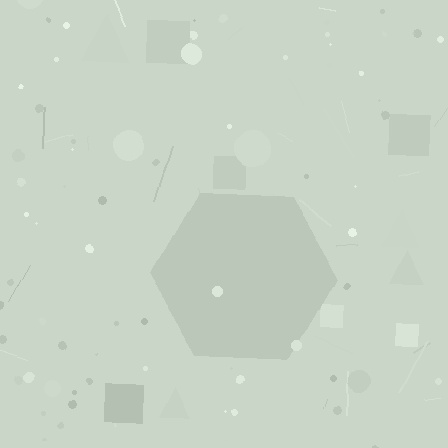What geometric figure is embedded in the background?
A hexagon is embedded in the background.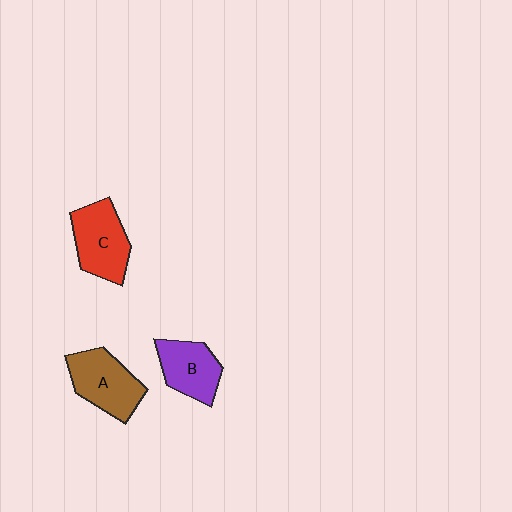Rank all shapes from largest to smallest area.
From largest to smallest: A (brown), C (red), B (purple).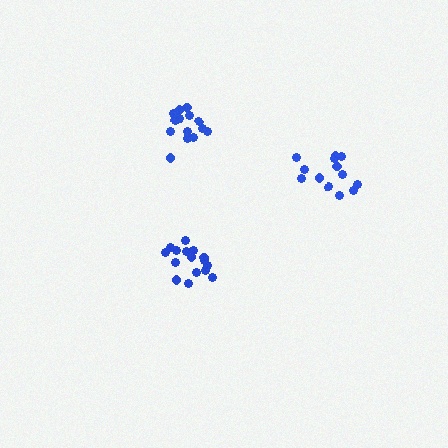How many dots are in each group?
Group 1: 13 dots, Group 2: 14 dots, Group 3: 16 dots (43 total).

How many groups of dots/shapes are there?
There are 3 groups.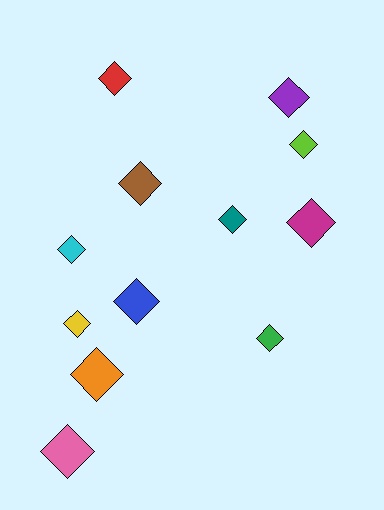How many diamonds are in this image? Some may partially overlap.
There are 12 diamonds.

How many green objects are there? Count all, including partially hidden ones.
There is 1 green object.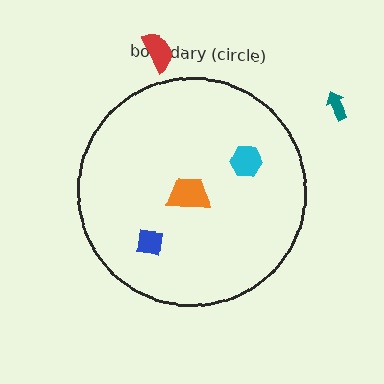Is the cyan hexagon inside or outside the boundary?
Inside.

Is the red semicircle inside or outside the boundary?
Outside.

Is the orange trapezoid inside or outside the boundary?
Inside.